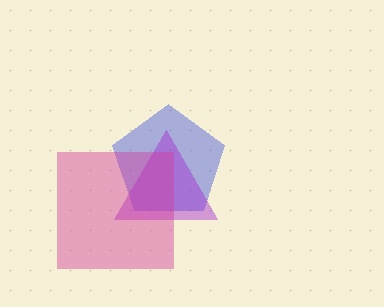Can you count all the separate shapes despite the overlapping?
Yes, there are 3 separate shapes.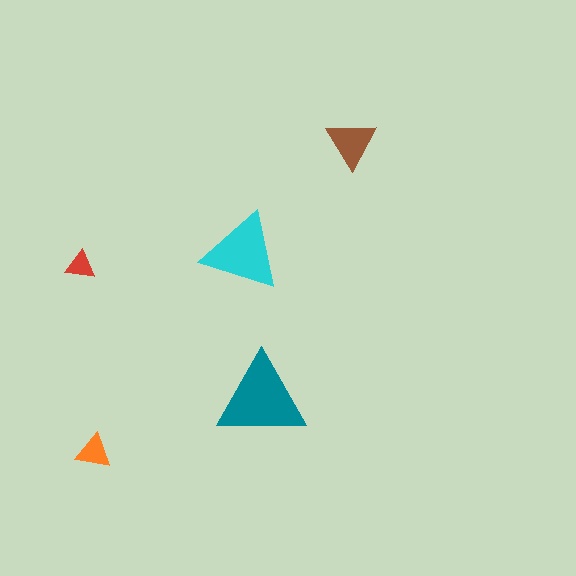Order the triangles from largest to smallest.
the teal one, the cyan one, the brown one, the orange one, the red one.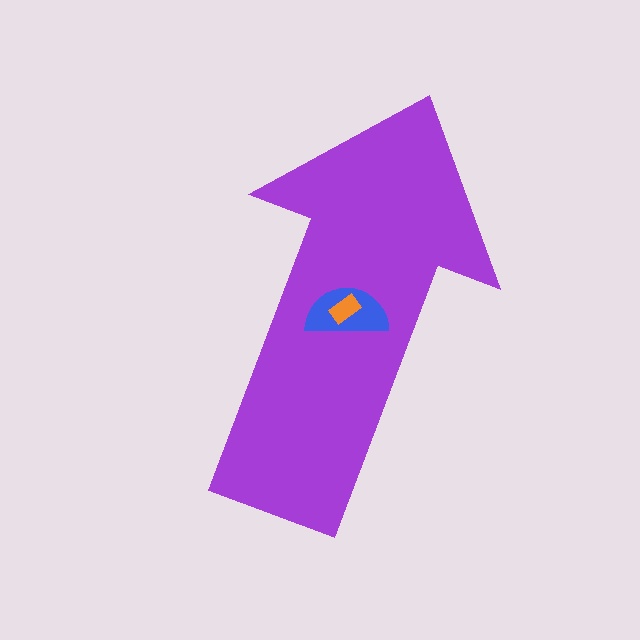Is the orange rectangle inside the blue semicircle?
Yes.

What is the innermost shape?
The orange rectangle.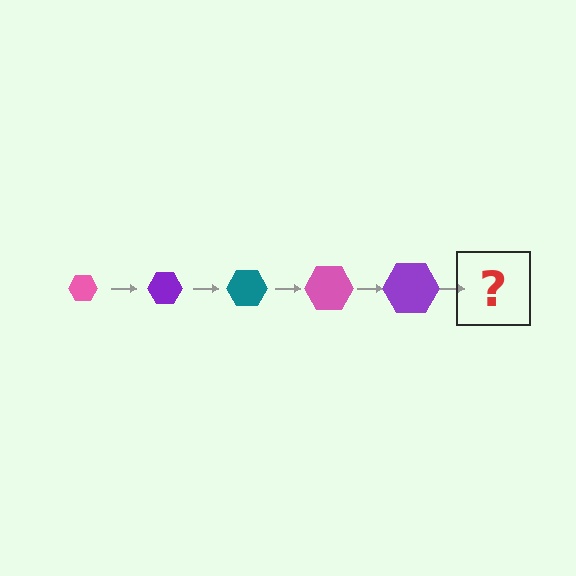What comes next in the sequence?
The next element should be a teal hexagon, larger than the previous one.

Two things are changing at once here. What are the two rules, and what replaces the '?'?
The two rules are that the hexagon grows larger each step and the color cycles through pink, purple, and teal. The '?' should be a teal hexagon, larger than the previous one.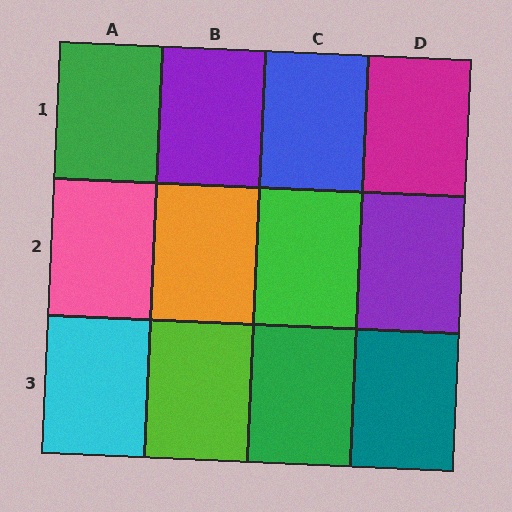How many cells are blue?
1 cell is blue.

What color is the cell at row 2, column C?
Green.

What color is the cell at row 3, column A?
Cyan.